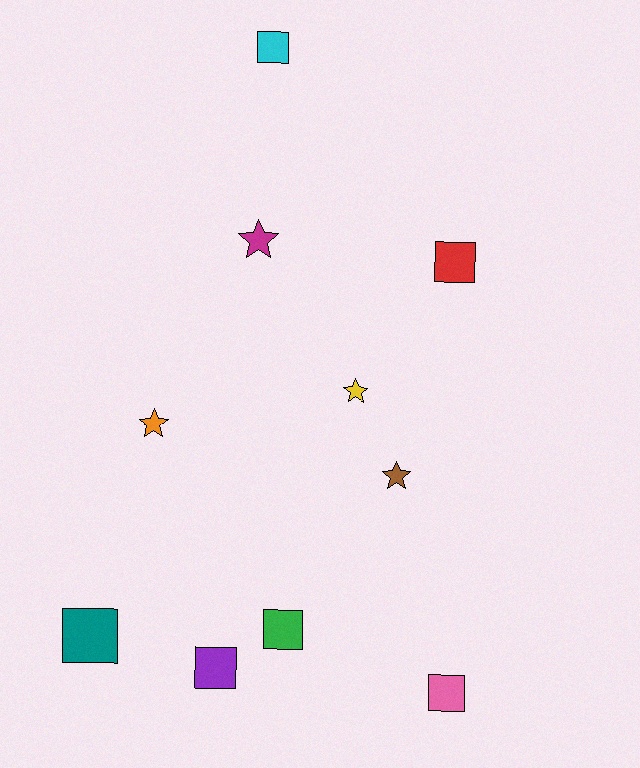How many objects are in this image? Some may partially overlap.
There are 10 objects.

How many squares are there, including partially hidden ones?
There are 6 squares.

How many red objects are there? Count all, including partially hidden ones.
There is 1 red object.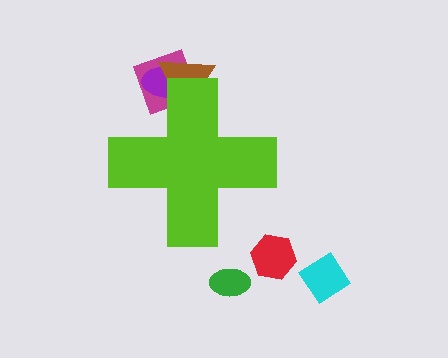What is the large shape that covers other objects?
A lime cross.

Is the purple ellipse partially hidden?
Yes, the purple ellipse is partially hidden behind the lime cross.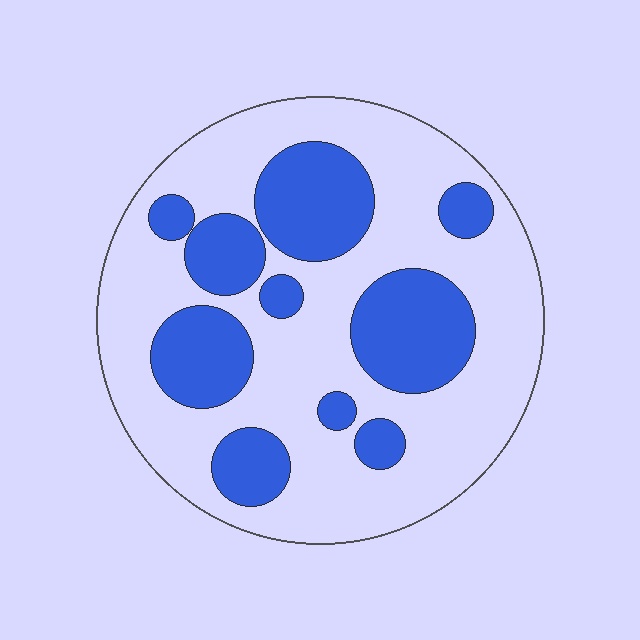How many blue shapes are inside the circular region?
10.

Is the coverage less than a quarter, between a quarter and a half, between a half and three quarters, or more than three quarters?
Between a quarter and a half.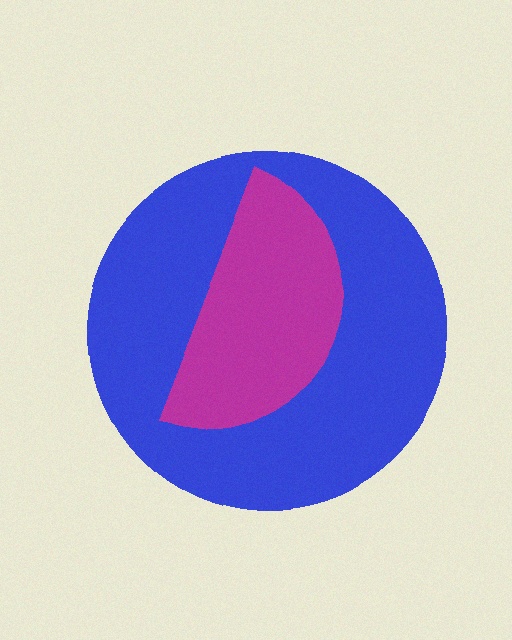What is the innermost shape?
The magenta semicircle.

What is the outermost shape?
The blue circle.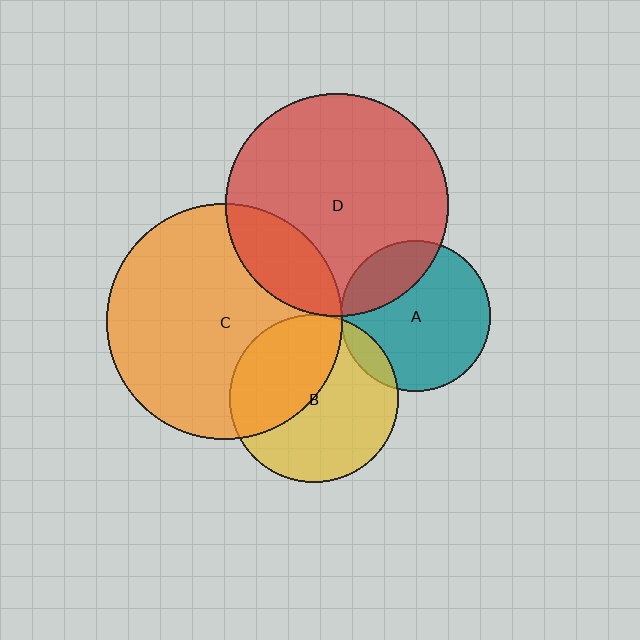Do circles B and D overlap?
Yes.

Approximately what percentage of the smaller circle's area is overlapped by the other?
Approximately 5%.